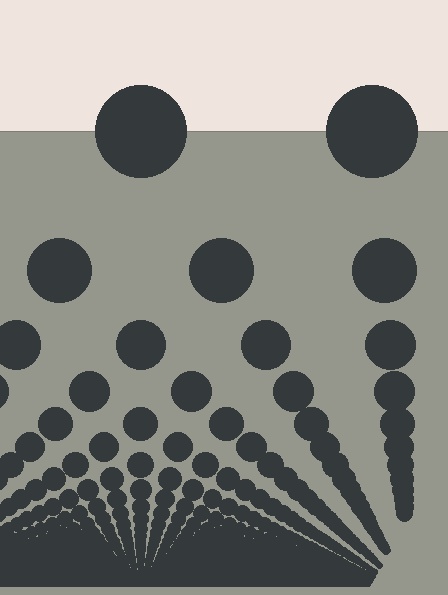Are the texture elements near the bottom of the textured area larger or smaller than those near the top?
Smaller. The gradient is inverted — elements near the bottom are smaller and denser.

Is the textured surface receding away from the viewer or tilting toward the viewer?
The surface appears to tilt toward the viewer. Texture elements get larger and sparser toward the top.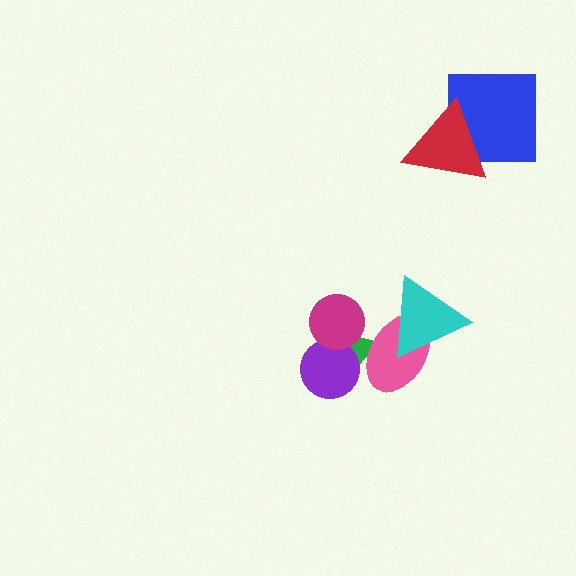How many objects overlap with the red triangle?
1 object overlaps with the red triangle.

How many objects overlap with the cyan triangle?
1 object overlaps with the cyan triangle.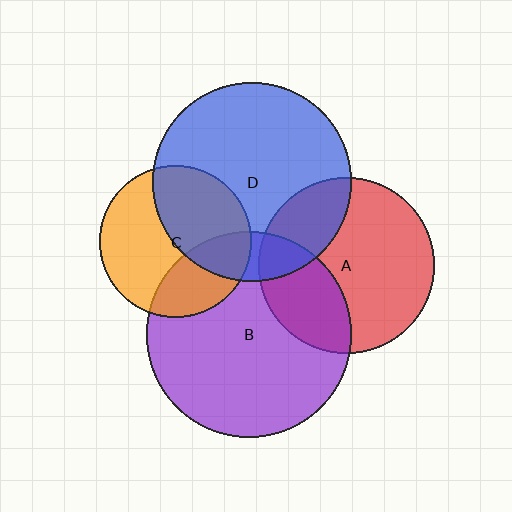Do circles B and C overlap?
Yes.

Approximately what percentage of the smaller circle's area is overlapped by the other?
Approximately 30%.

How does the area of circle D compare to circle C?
Approximately 1.7 times.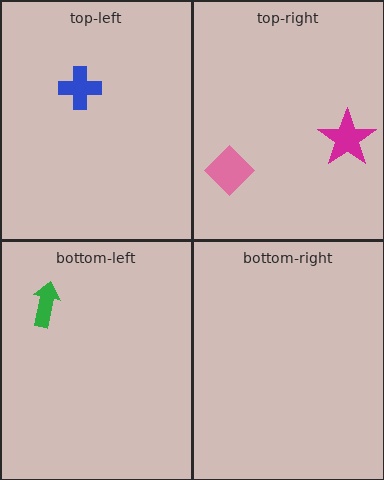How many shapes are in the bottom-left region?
1.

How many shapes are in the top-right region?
2.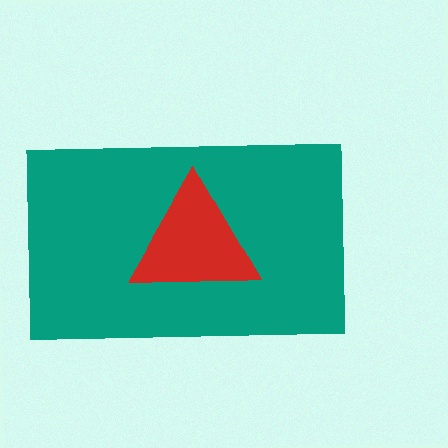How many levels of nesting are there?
2.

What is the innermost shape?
The red triangle.